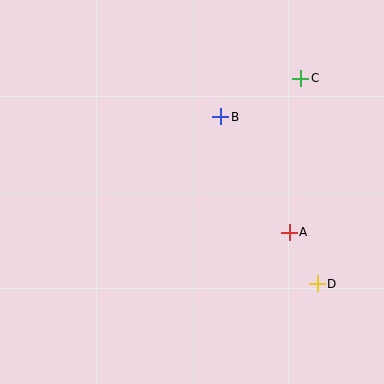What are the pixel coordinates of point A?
Point A is at (289, 232).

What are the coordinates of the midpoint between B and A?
The midpoint between B and A is at (255, 175).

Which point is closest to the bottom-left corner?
Point A is closest to the bottom-left corner.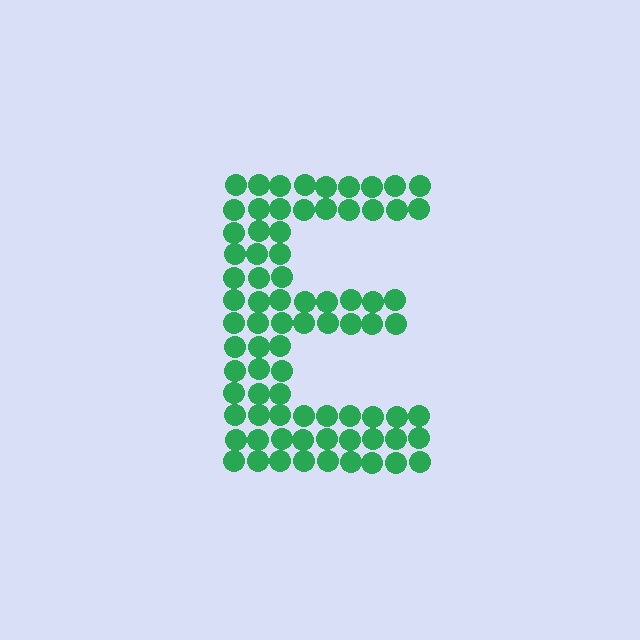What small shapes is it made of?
It is made of small circles.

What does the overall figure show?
The overall figure shows the letter E.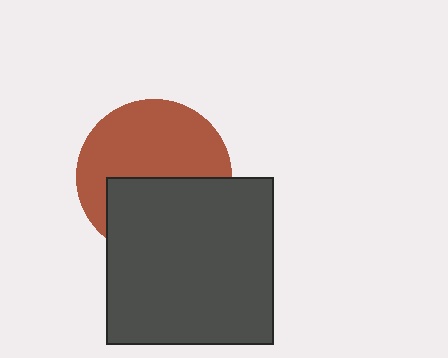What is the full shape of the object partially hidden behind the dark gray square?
The partially hidden object is a brown circle.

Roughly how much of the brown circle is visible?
About half of it is visible (roughly 57%).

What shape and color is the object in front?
The object in front is a dark gray square.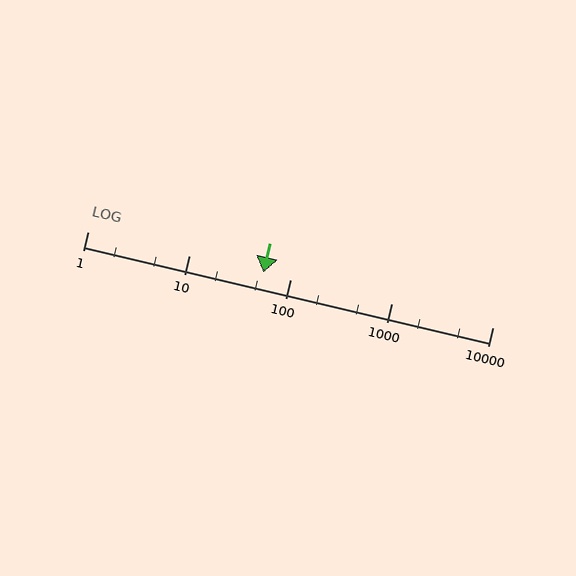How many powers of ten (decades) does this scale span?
The scale spans 4 decades, from 1 to 10000.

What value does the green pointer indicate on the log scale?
The pointer indicates approximately 54.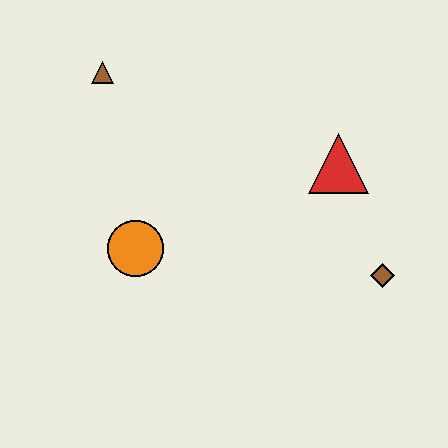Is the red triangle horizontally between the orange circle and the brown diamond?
Yes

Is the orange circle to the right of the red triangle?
No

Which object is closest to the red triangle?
The brown diamond is closest to the red triangle.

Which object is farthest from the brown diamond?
The brown triangle is farthest from the brown diamond.